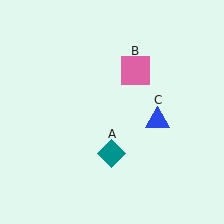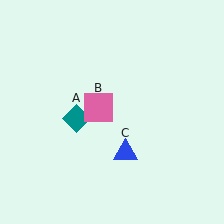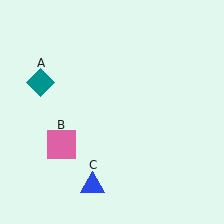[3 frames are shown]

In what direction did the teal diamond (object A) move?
The teal diamond (object A) moved up and to the left.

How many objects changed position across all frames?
3 objects changed position: teal diamond (object A), pink square (object B), blue triangle (object C).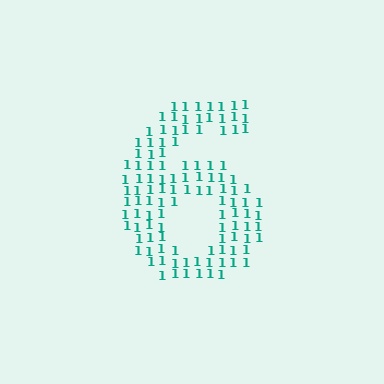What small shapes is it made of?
It is made of small digit 1's.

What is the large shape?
The large shape is the digit 6.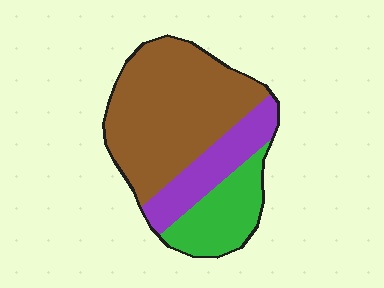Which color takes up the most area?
Brown, at roughly 55%.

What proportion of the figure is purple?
Purple takes up about one fifth (1/5) of the figure.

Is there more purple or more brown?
Brown.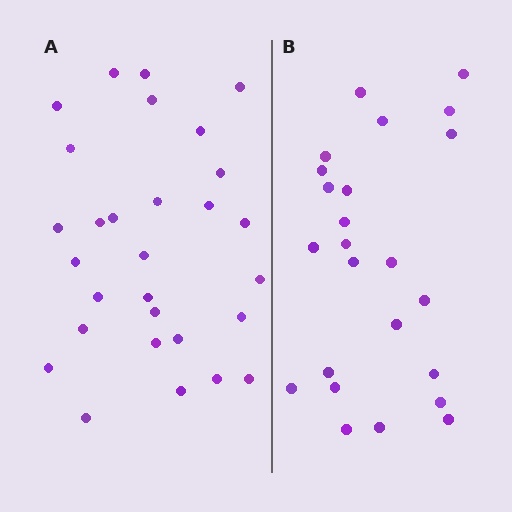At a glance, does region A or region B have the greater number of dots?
Region A (the left region) has more dots.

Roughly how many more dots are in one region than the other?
Region A has about 5 more dots than region B.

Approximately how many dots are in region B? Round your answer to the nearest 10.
About 20 dots. (The exact count is 24, which rounds to 20.)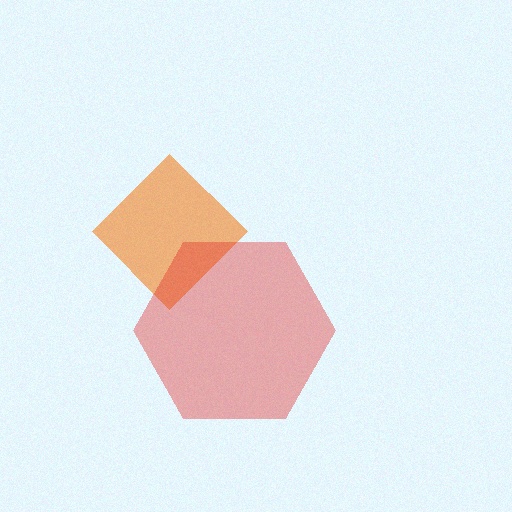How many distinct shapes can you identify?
There are 2 distinct shapes: an orange diamond, a red hexagon.